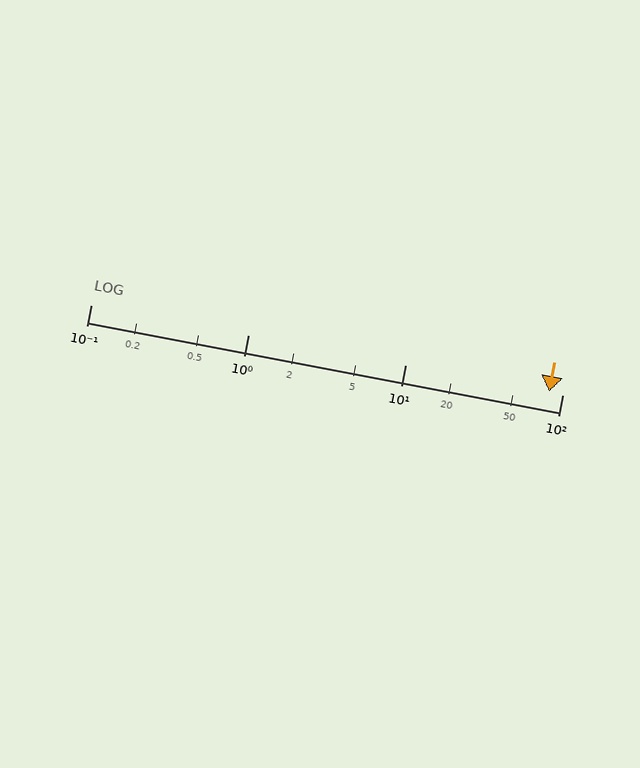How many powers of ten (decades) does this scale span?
The scale spans 3 decades, from 0.1 to 100.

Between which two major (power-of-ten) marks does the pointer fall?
The pointer is between 10 and 100.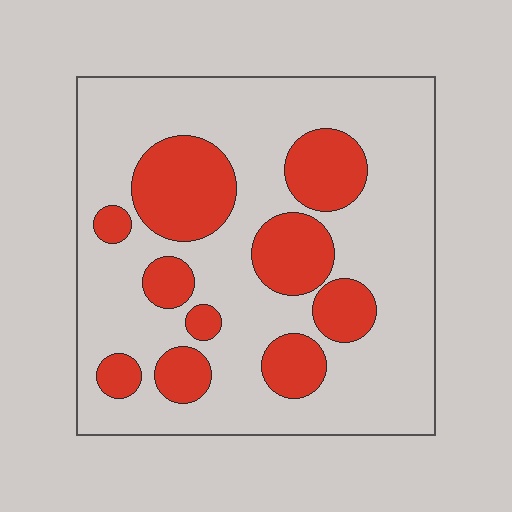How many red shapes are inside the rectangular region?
10.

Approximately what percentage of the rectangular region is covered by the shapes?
Approximately 25%.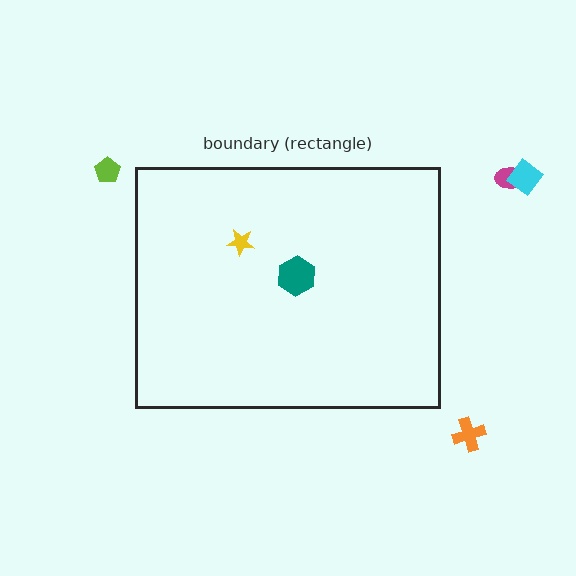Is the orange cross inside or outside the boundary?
Outside.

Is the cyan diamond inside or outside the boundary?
Outside.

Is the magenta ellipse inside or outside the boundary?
Outside.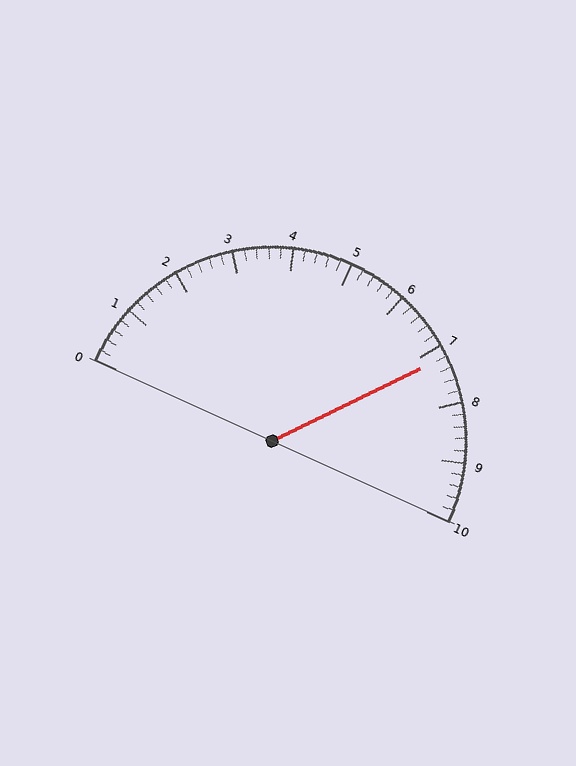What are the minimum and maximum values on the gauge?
The gauge ranges from 0 to 10.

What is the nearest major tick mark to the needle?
The nearest major tick mark is 7.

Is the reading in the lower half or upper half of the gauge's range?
The reading is in the upper half of the range (0 to 10).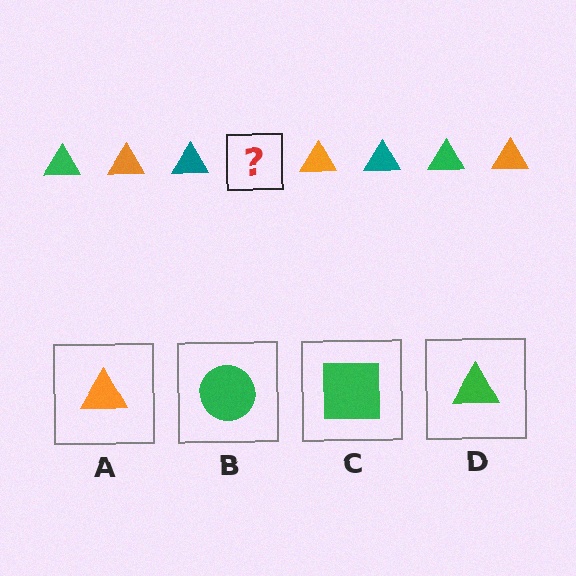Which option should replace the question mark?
Option D.